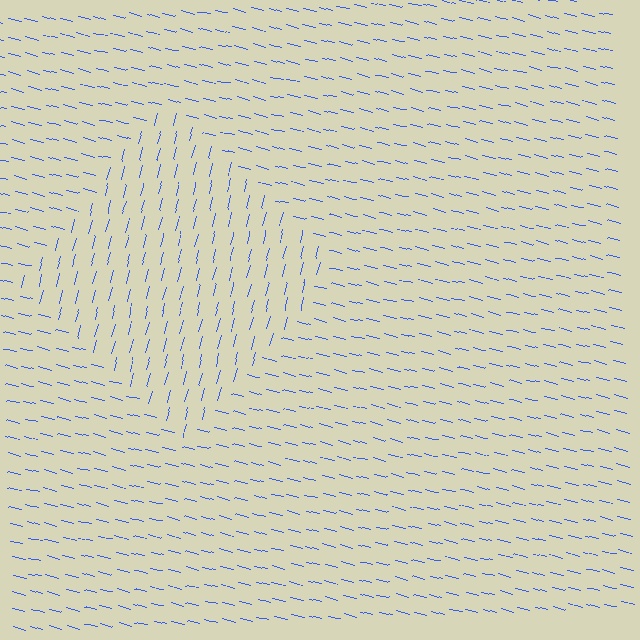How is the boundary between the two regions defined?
The boundary is defined purely by a change in line orientation (approximately 90 degrees difference). All lines are the same color and thickness.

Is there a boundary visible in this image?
Yes, there is a texture boundary formed by a change in line orientation.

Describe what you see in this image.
The image is filled with small blue line segments. A diamond region in the image has lines oriented differently from the surrounding lines, creating a visible texture boundary.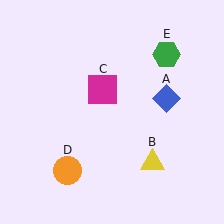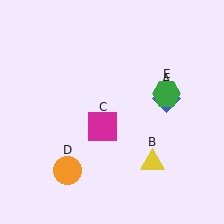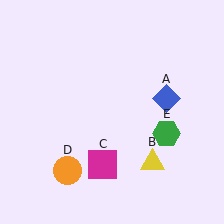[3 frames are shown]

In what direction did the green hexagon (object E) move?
The green hexagon (object E) moved down.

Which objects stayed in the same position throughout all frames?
Blue diamond (object A) and yellow triangle (object B) and orange circle (object D) remained stationary.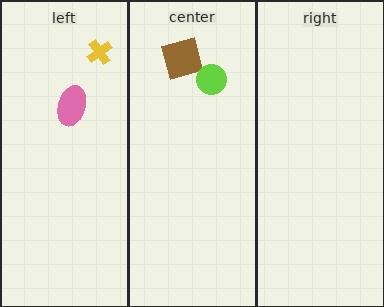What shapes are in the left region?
The yellow cross, the pink ellipse.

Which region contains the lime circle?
The center region.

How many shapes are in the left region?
2.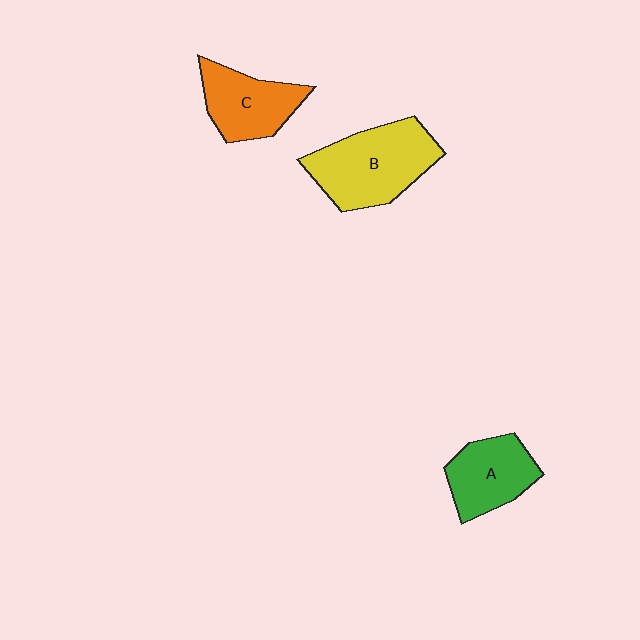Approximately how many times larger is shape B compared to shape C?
Approximately 1.5 times.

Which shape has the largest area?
Shape B (yellow).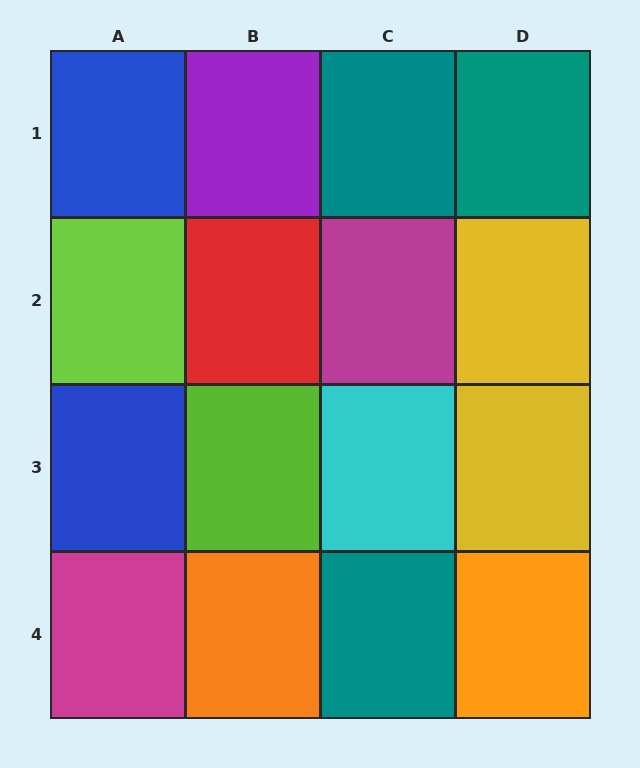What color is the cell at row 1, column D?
Teal.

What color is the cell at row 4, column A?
Magenta.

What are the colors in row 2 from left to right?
Lime, red, magenta, yellow.